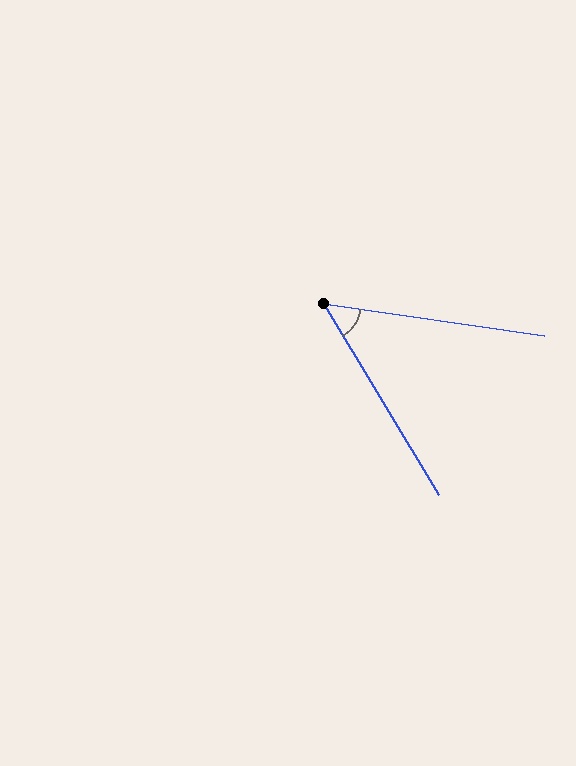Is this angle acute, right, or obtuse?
It is acute.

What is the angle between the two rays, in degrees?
Approximately 51 degrees.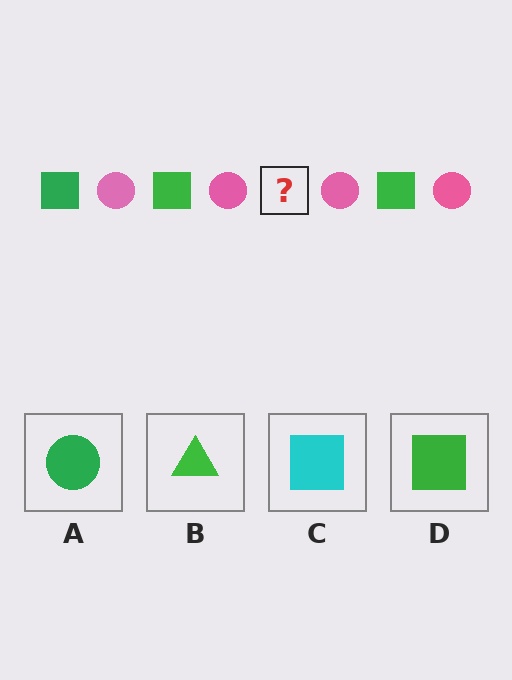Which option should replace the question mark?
Option D.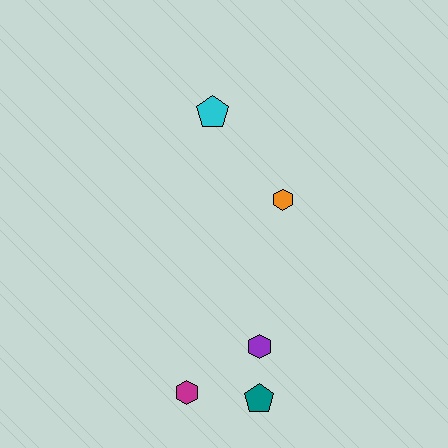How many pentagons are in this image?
There are 2 pentagons.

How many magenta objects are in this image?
There is 1 magenta object.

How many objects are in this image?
There are 5 objects.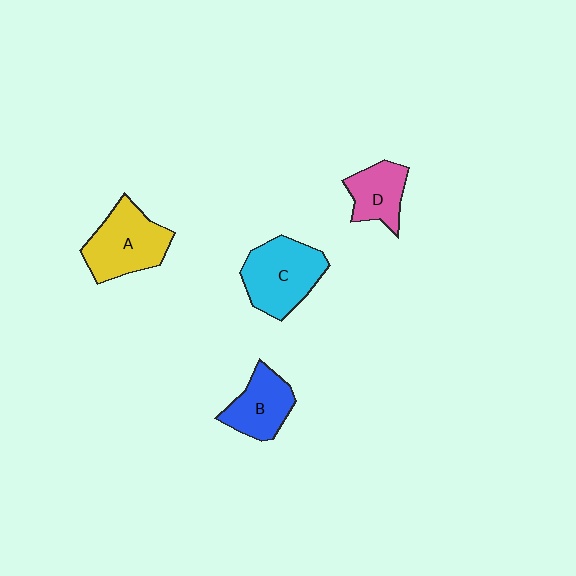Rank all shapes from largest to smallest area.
From largest to smallest: C (cyan), A (yellow), B (blue), D (pink).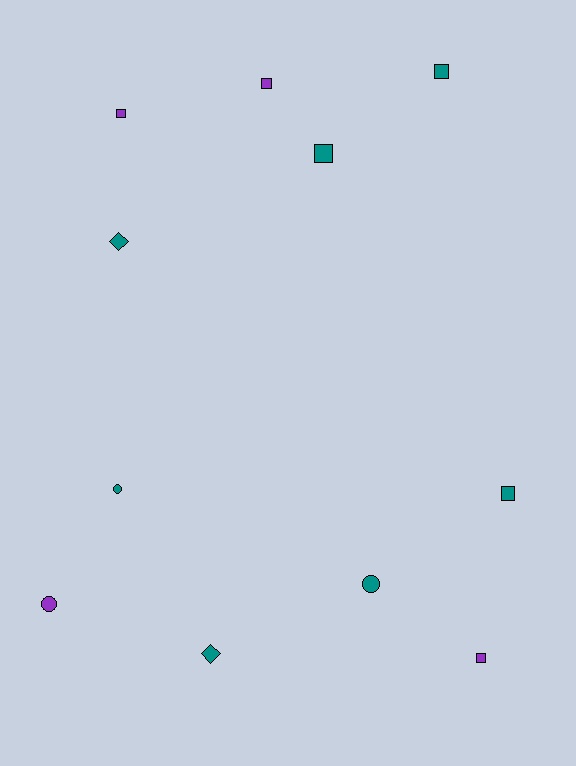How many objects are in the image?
There are 11 objects.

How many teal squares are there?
There are 3 teal squares.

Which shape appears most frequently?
Square, with 6 objects.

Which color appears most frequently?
Teal, with 7 objects.